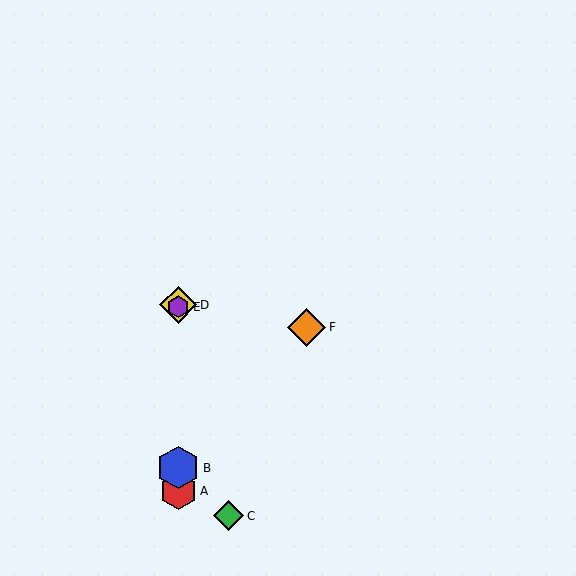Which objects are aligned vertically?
Objects A, B, D, E are aligned vertically.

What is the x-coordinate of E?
Object E is at x≈178.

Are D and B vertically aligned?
Yes, both are at x≈178.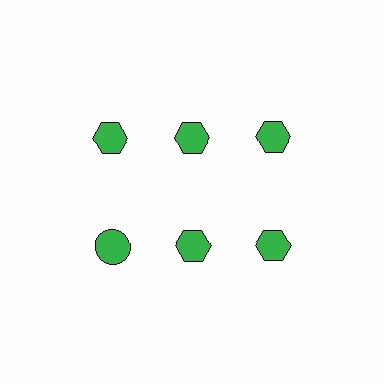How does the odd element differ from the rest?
It has a different shape: circle instead of hexagon.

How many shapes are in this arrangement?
There are 6 shapes arranged in a grid pattern.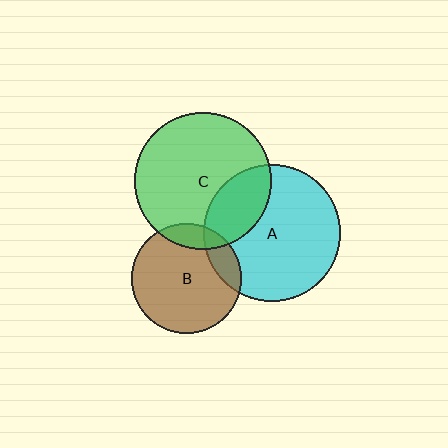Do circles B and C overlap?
Yes.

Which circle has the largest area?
Circle C (green).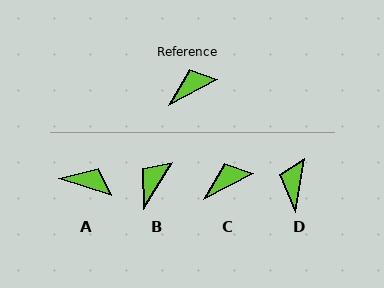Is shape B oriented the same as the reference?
No, it is off by about 31 degrees.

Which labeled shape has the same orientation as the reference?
C.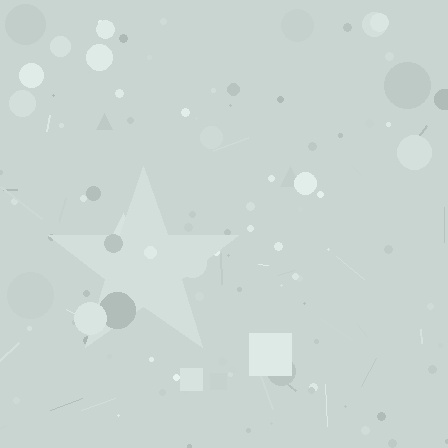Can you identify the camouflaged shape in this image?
The camouflaged shape is a star.